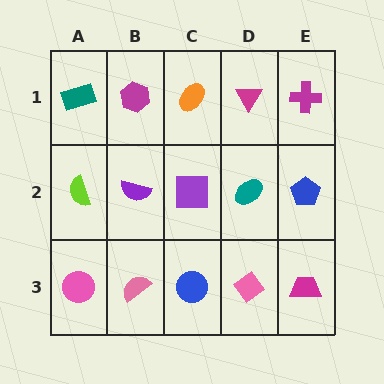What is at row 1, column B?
A magenta hexagon.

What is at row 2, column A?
A lime semicircle.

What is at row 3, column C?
A blue circle.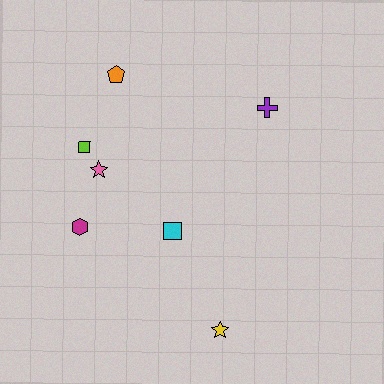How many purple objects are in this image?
There is 1 purple object.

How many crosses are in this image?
There is 1 cross.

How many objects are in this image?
There are 7 objects.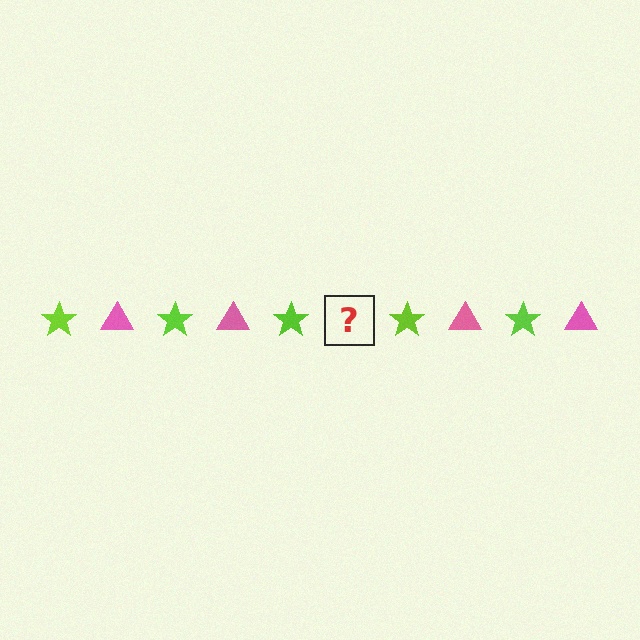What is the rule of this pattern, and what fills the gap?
The rule is that the pattern alternates between lime star and pink triangle. The gap should be filled with a pink triangle.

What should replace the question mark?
The question mark should be replaced with a pink triangle.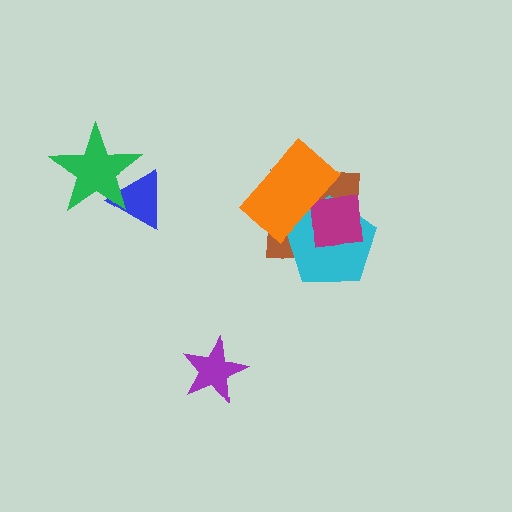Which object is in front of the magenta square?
The orange rectangle is in front of the magenta square.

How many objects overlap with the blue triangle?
1 object overlaps with the blue triangle.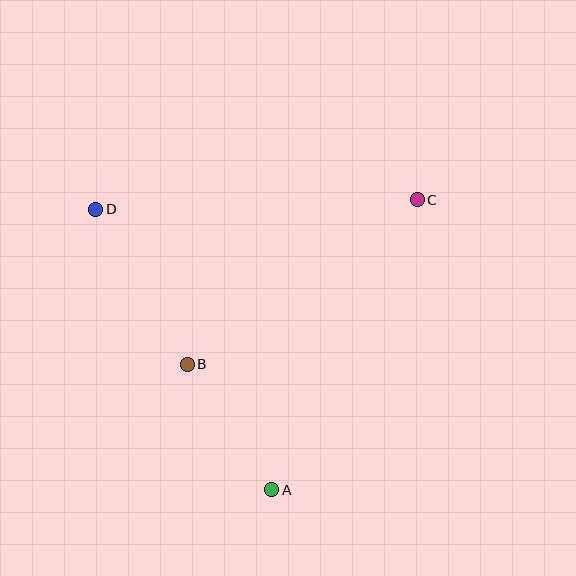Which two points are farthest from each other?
Points A and D are farthest from each other.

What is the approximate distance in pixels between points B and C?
The distance between B and C is approximately 283 pixels.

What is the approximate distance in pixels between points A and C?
The distance between A and C is approximately 325 pixels.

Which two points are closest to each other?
Points A and B are closest to each other.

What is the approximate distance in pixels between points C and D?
The distance between C and D is approximately 322 pixels.